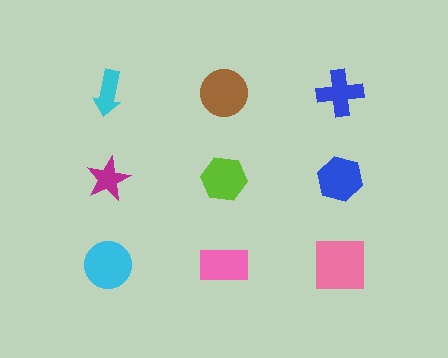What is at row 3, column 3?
A pink square.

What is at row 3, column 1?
A cyan circle.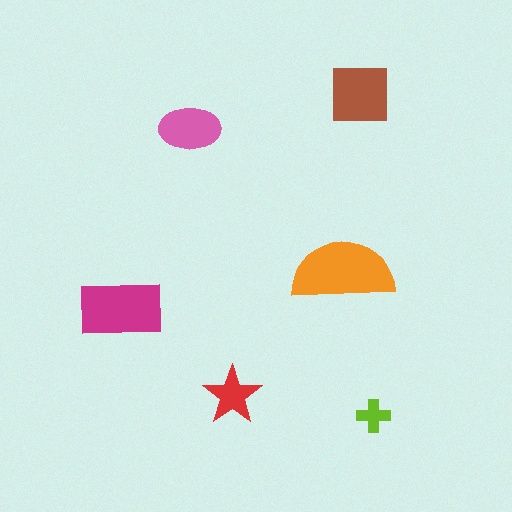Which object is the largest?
The orange semicircle.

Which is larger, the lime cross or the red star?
The red star.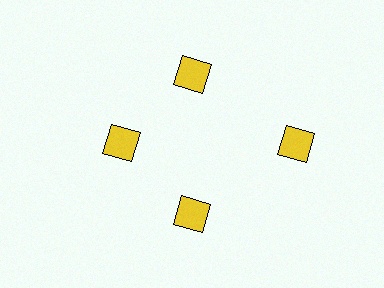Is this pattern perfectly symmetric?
No. The 4 yellow diamonds are arranged in a ring, but one element near the 3 o'clock position is pushed outward from the center, breaking the 4-fold rotational symmetry.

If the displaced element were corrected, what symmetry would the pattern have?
It would have 4-fold rotational symmetry — the pattern would map onto itself every 90 degrees.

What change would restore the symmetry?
The symmetry would be restored by moving it inward, back onto the ring so that all 4 diamonds sit at equal angles and equal distance from the center.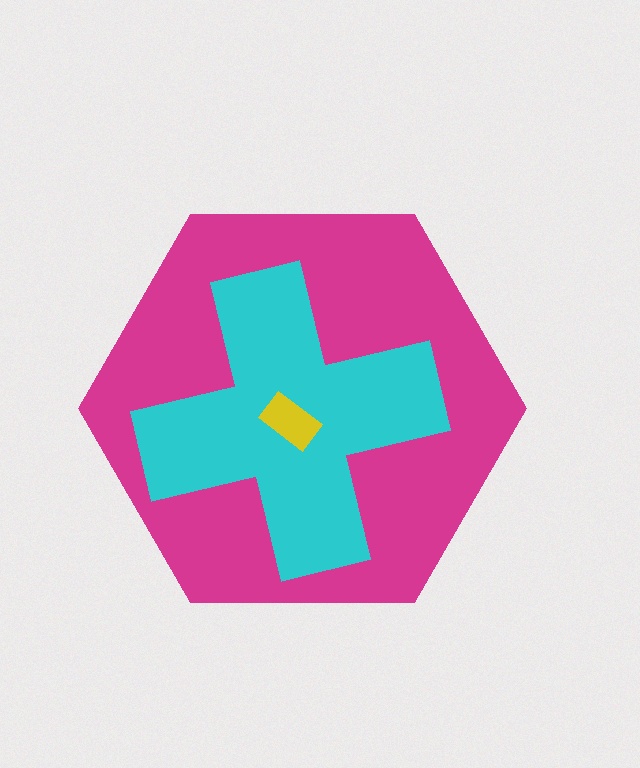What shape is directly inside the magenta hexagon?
The cyan cross.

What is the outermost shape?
The magenta hexagon.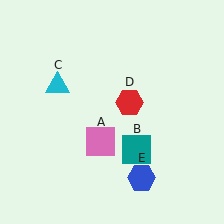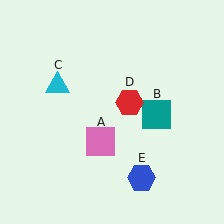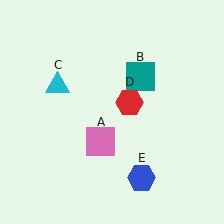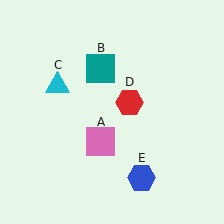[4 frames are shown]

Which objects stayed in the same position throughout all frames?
Pink square (object A) and cyan triangle (object C) and red hexagon (object D) and blue hexagon (object E) remained stationary.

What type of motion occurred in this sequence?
The teal square (object B) rotated counterclockwise around the center of the scene.